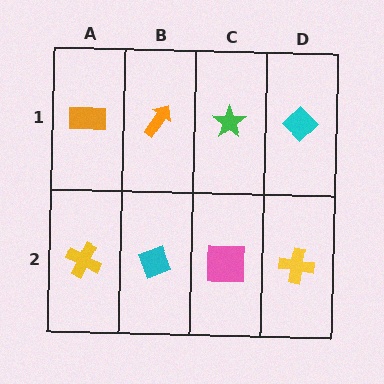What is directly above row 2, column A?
An orange rectangle.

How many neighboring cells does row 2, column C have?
3.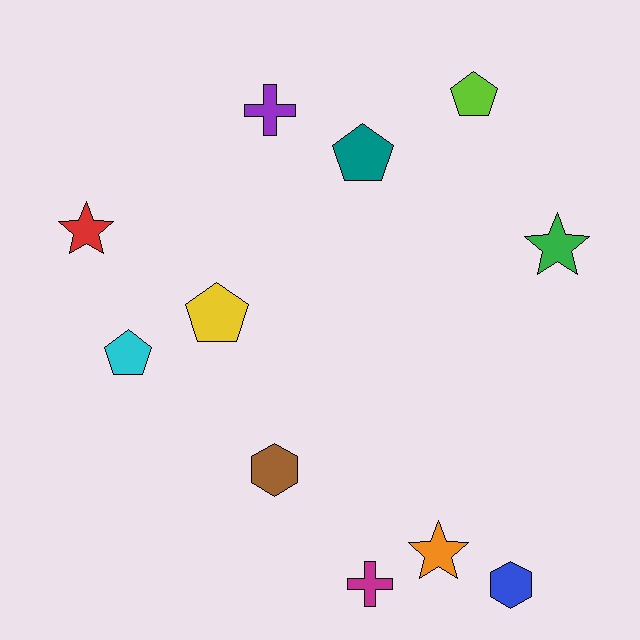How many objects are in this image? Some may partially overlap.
There are 11 objects.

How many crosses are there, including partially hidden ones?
There are 2 crosses.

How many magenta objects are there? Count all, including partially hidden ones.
There is 1 magenta object.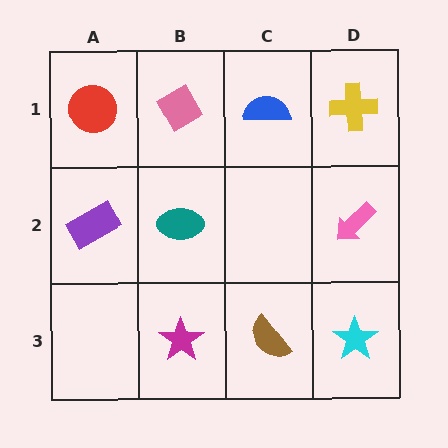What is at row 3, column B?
A magenta star.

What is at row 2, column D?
A pink arrow.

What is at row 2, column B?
A teal ellipse.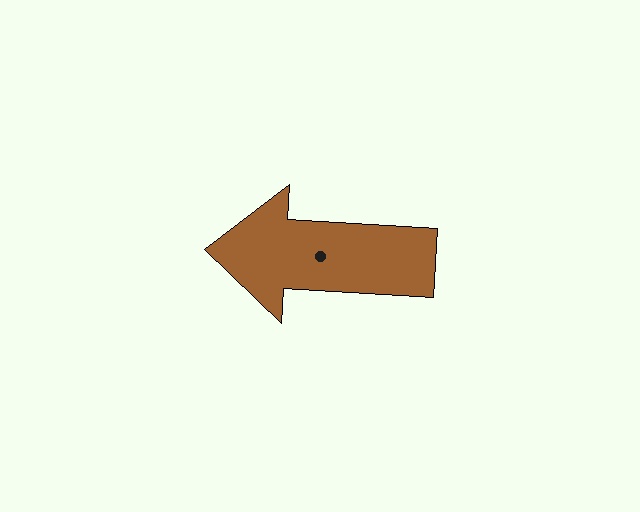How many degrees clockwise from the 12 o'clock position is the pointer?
Approximately 273 degrees.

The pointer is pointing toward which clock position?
Roughly 9 o'clock.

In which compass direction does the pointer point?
West.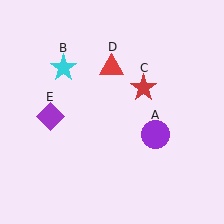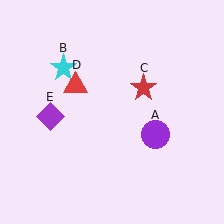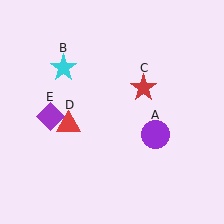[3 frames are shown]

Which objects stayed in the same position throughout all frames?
Purple circle (object A) and cyan star (object B) and red star (object C) and purple diamond (object E) remained stationary.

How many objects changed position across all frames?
1 object changed position: red triangle (object D).